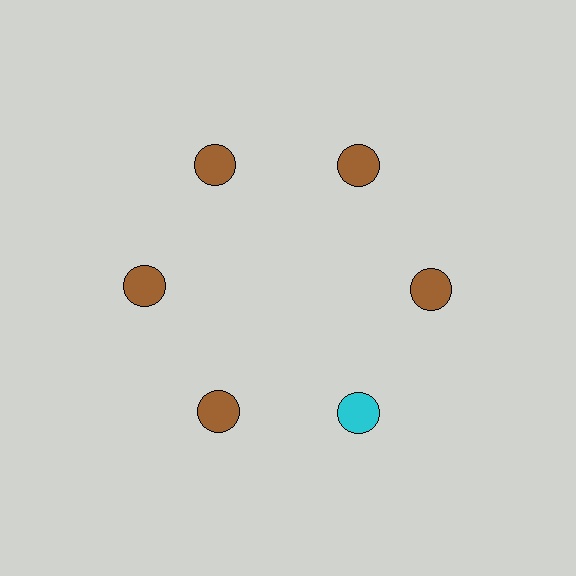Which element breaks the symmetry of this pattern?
The cyan circle at roughly the 5 o'clock position breaks the symmetry. All other shapes are brown circles.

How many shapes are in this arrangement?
There are 6 shapes arranged in a ring pattern.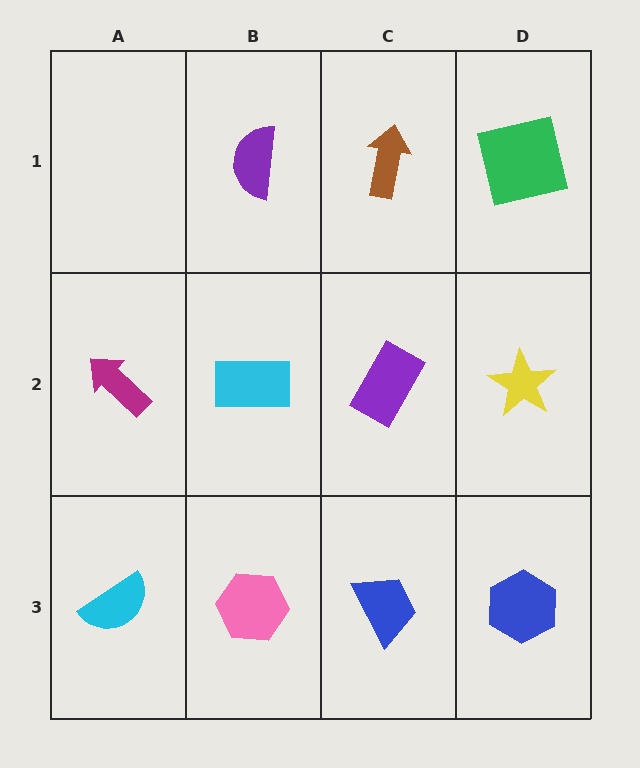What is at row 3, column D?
A blue hexagon.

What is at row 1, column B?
A purple semicircle.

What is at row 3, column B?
A pink hexagon.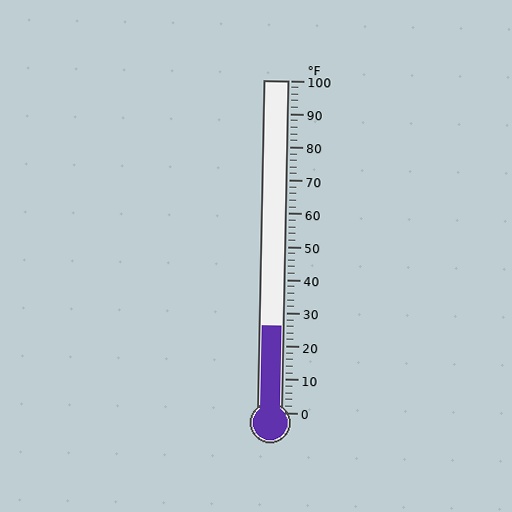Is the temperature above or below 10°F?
The temperature is above 10°F.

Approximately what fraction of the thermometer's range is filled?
The thermometer is filled to approximately 25% of its range.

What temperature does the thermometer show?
The thermometer shows approximately 26°F.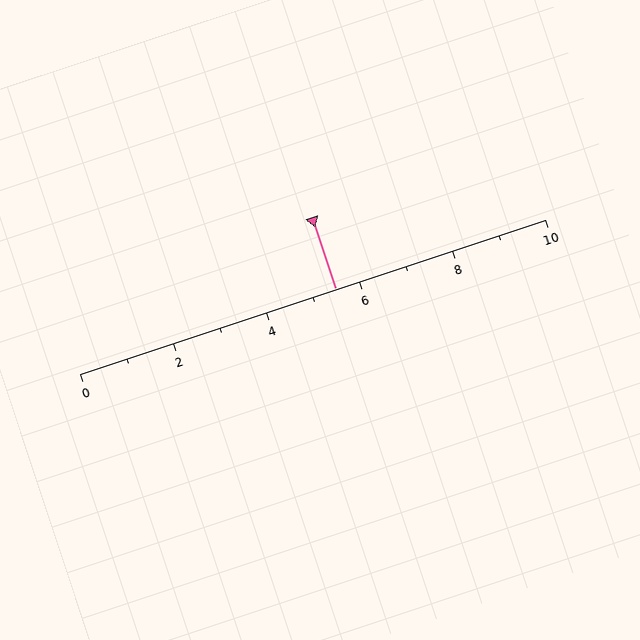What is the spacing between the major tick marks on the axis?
The major ticks are spaced 2 apart.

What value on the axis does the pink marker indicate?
The marker indicates approximately 5.5.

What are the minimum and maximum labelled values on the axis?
The axis runs from 0 to 10.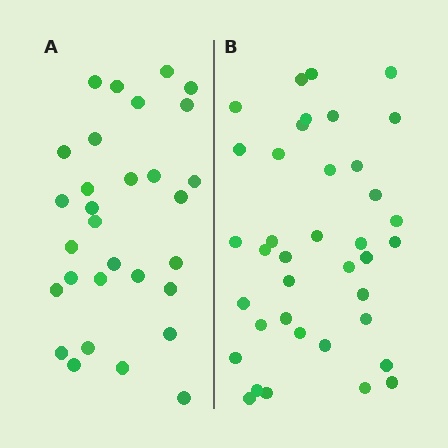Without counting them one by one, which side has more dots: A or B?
Region B (the right region) has more dots.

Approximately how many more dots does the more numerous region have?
Region B has roughly 8 or so more dots than region A.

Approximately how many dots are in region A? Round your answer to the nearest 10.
About 30 dots.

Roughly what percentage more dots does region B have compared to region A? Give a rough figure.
About 25% more.